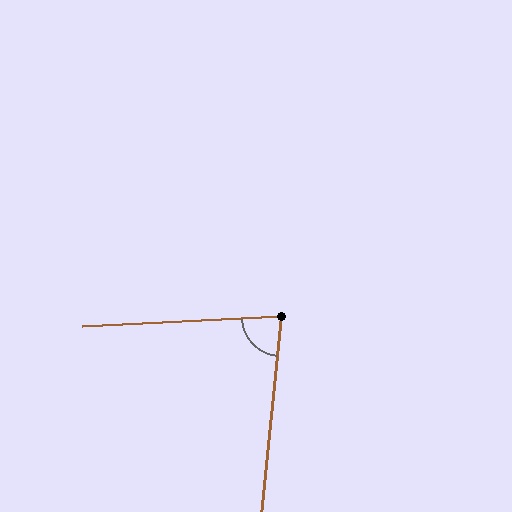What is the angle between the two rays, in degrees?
Approximately 82 degrees.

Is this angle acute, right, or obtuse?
It is acute.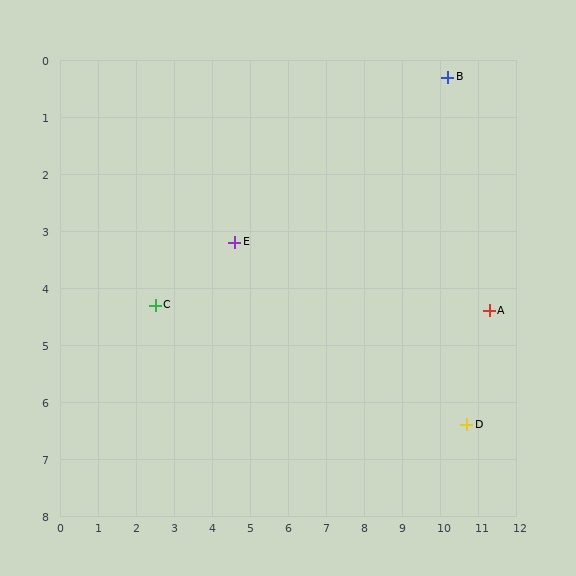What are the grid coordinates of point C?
Point C is at approximately (2.5, 4.3).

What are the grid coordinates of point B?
Point B is at approximately (10.2, 0.3).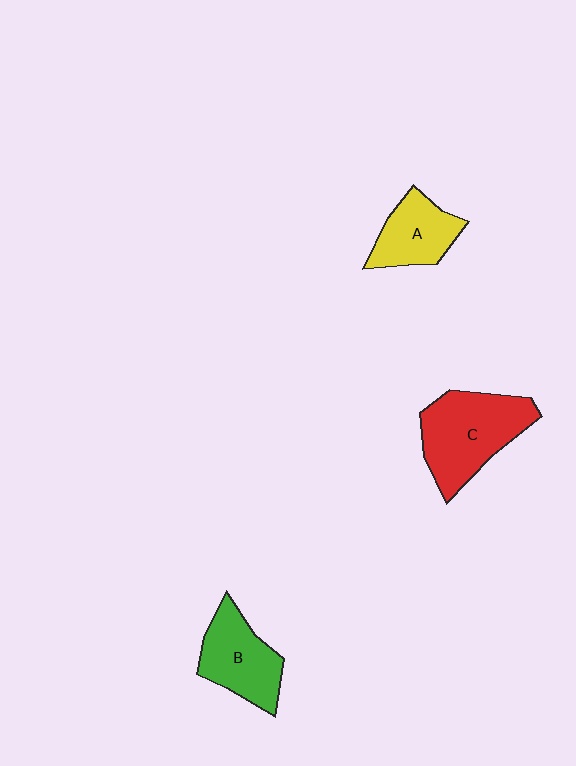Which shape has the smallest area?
Shape A (yellow).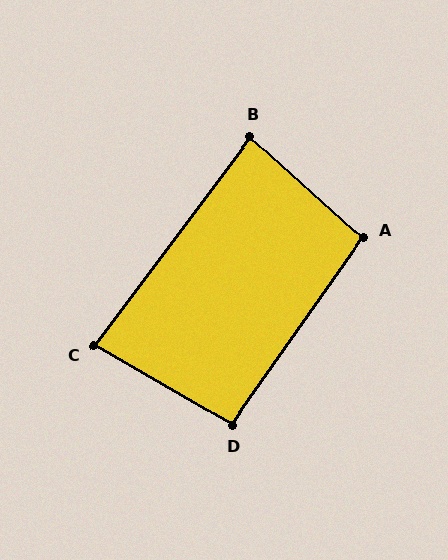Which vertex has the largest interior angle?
A, at approximately 97 degrees.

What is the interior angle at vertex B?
Approximately 85 degrees (approximately right).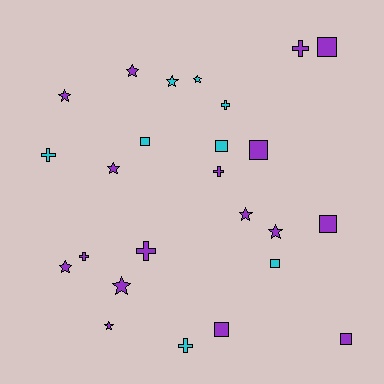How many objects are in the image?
There are 25 objects.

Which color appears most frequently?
Purple, with 17 objects.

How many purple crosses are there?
There are 4 purple crosses.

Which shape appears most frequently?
Star, with 10 objects.